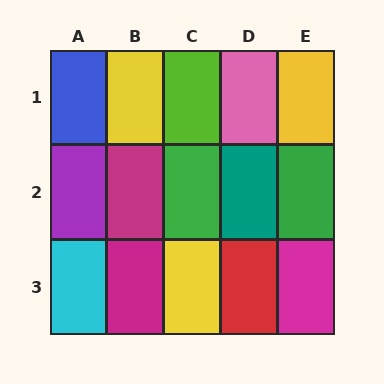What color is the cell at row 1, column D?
Pink.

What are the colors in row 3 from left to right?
Cyan, magenta, yellow, red, magenta.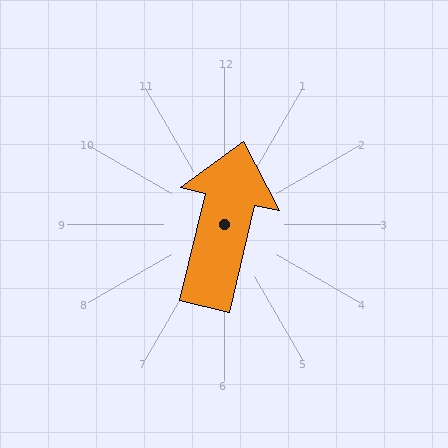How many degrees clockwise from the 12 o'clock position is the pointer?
Approximately 13 degrees.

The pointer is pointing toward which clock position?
Roughly 12 o'clock.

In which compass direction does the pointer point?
North.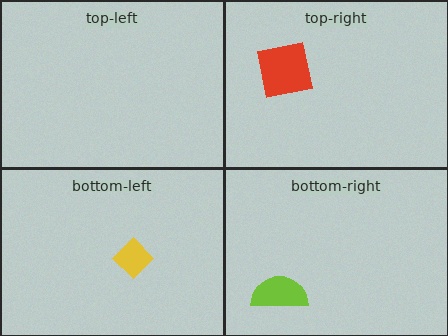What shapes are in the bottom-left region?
The yellow diamond.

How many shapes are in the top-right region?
1.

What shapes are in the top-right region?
The red square.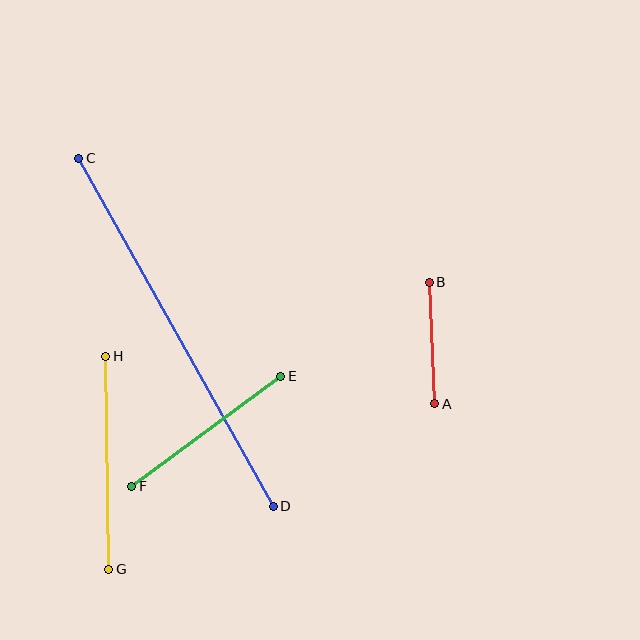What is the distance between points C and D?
The distance is approximately 399 pixels.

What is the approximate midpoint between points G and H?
The midpoint is at approximately (107, 463) pixels.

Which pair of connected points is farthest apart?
Points C and D are farthest apart.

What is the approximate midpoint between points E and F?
The midpoint is at approximately (206, 431) pixels.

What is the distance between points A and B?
The distance is approximately 121 pixels.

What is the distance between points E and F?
The distance is approximately 185 pixels.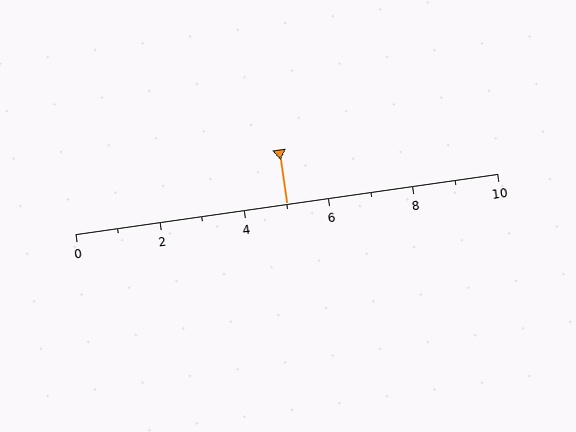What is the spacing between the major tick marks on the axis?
The major ticks are spaced 2 apart.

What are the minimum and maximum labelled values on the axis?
The axis runs from 0 to 10.